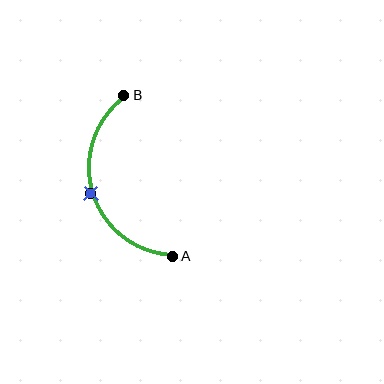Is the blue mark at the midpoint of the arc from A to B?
Yes. The blue mark lies on the arc at equal arc-length from both A and B — it is the arc midpoint.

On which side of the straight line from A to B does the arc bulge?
The arc bulges to the left of the straight line connecting A and B.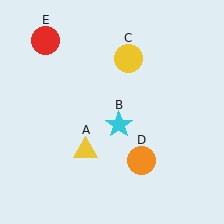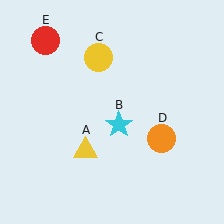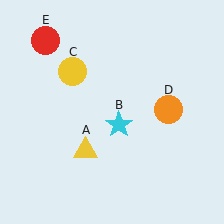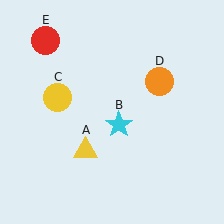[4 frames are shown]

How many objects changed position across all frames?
2 objects changed position: yellow circle (object C), orange circle (object D).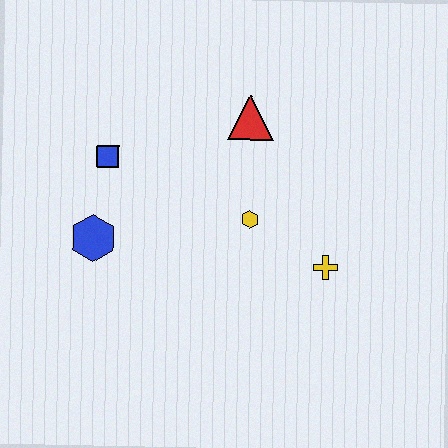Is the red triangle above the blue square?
Yes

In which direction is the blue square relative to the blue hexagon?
The blue square is above the blue hexagon.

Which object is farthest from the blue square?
The yellow cross is farthest from the blue square.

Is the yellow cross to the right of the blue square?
Yes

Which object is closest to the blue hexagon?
The blue square is closest to the blue hexagon.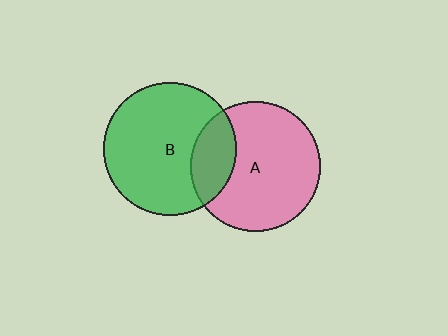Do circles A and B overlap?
Yes.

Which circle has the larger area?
Circle B (green).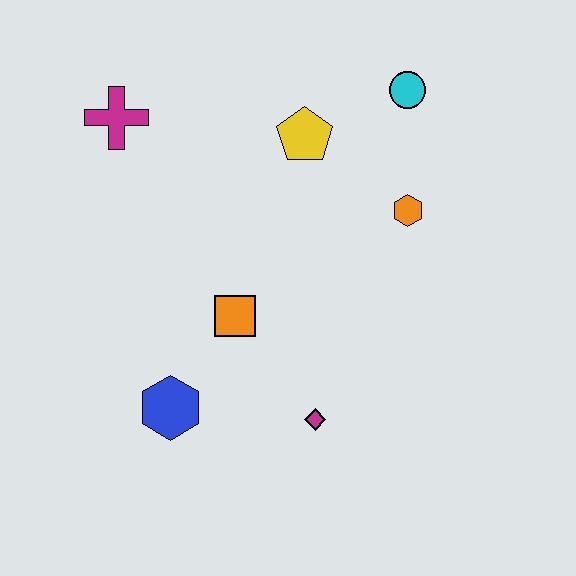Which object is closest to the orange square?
The blue hexagon is closest to the orange square.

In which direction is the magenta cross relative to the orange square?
The magenta cross is above the orange square.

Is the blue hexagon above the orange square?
No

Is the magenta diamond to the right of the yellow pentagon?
Yes